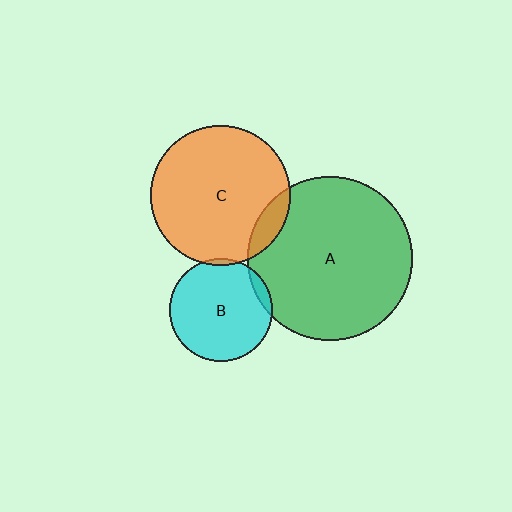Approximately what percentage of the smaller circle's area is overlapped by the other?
Approximately 10%.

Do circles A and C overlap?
Yes.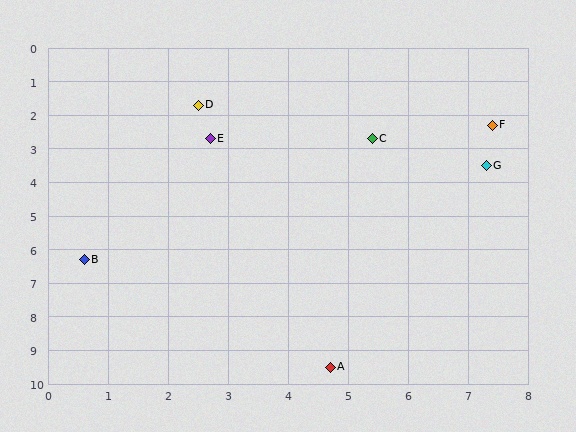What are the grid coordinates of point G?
Point G is at approximately (7.3, 3.5).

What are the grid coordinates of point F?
Point F is at approximately (7.4, 2.3).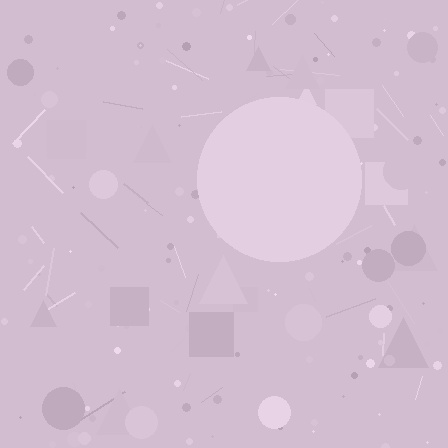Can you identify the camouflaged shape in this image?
The camouflaged shape is a circle.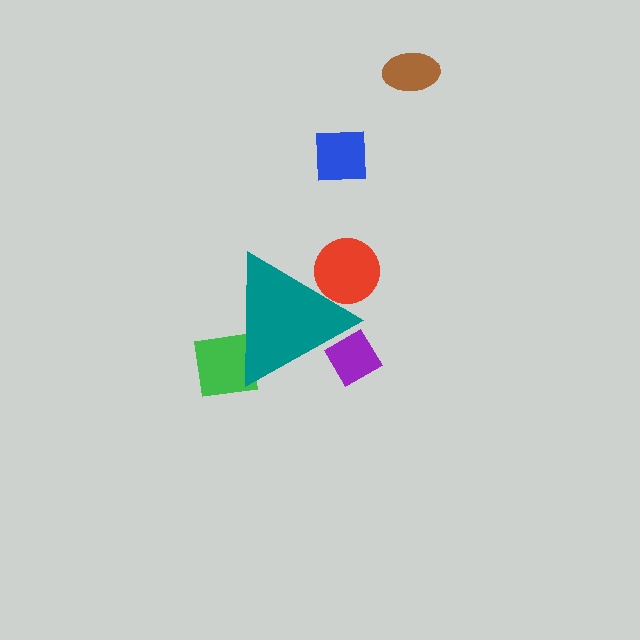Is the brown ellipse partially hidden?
No, the brown ellipse is fully visible.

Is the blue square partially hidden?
No, the blue square is fully visible.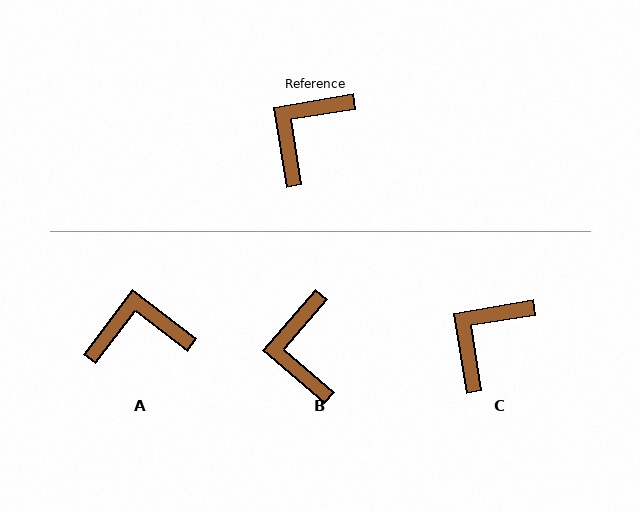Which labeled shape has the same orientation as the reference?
C.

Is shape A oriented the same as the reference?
No, it is off by about 47 degrees.